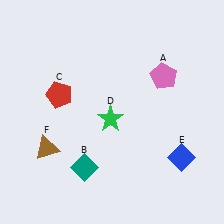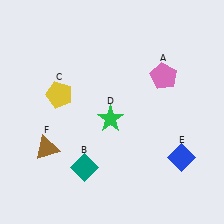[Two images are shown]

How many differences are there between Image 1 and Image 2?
There is 1 difference between the two images.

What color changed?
The pentagon (C) changed from red in Image 1 to yellow in Image 2.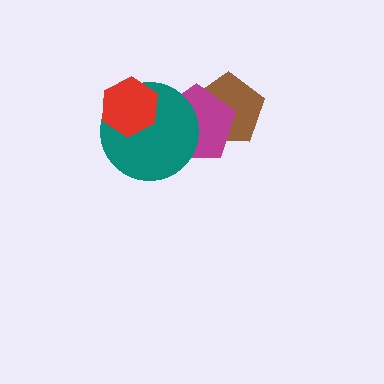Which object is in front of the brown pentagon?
The magenta pentagon is in front of the brown pentagon.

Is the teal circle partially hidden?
Yes, it is partially covered by another shape.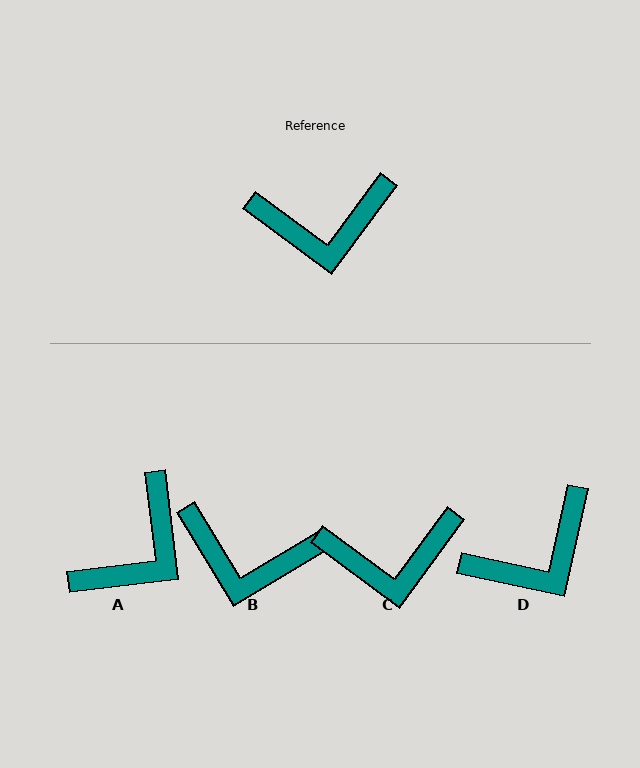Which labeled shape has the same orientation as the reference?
C.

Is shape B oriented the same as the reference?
No, it is off by about 22 degrees.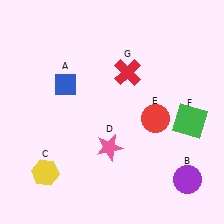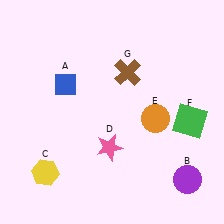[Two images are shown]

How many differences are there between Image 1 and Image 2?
There are 2 differences between the two images.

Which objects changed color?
E changed from red to orange. G changed from red to brown.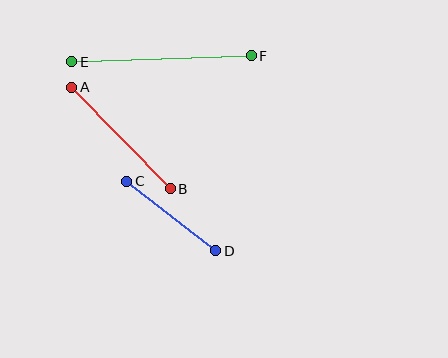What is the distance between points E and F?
The distance is approximately 180 pixels.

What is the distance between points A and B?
The distance is approximately 141 pixels.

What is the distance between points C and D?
The distance is approximately 113 pixels.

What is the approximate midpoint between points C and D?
The midpoint is at approximately (171, 216) pixels.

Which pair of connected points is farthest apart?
Points E and F are farthest apart.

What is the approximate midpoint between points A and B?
The midpoint is at approximately (121, 138) pixels.